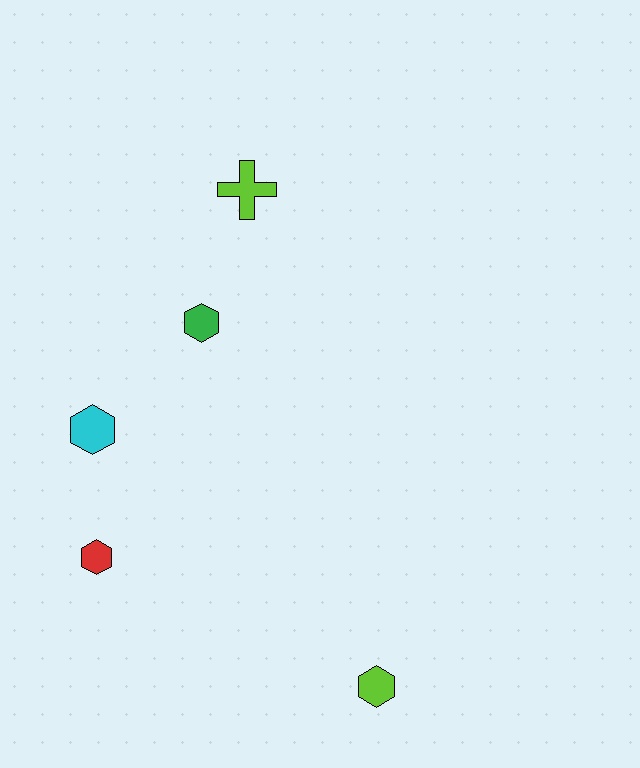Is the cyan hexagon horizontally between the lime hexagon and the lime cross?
No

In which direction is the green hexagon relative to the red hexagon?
The green hexagon is above the red hexagon.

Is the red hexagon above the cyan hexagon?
No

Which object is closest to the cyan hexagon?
The red hexagon is closest to the cyan hexagon.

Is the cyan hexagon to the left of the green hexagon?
Yes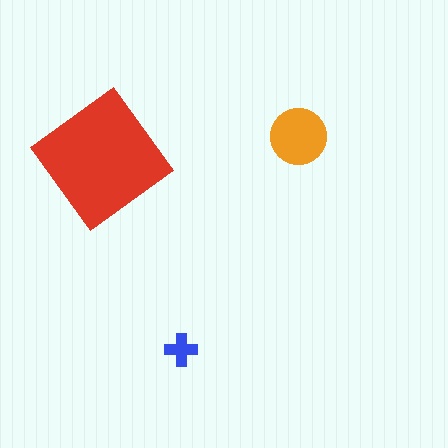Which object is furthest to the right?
The orange circle is rightmost.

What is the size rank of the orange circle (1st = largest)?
2nd.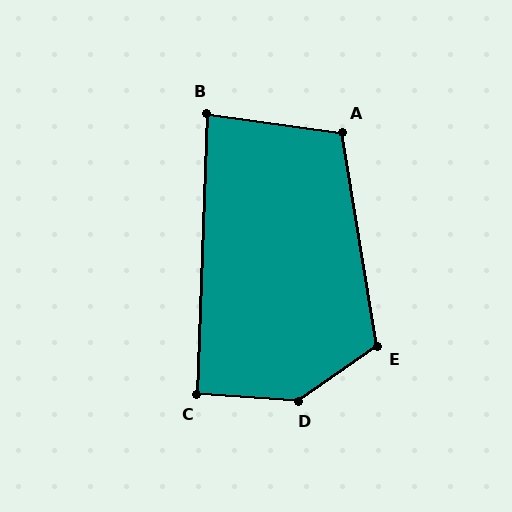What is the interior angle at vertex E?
Approximately 116 degrees (obtuse).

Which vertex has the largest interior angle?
D, at approximately 142 degrees.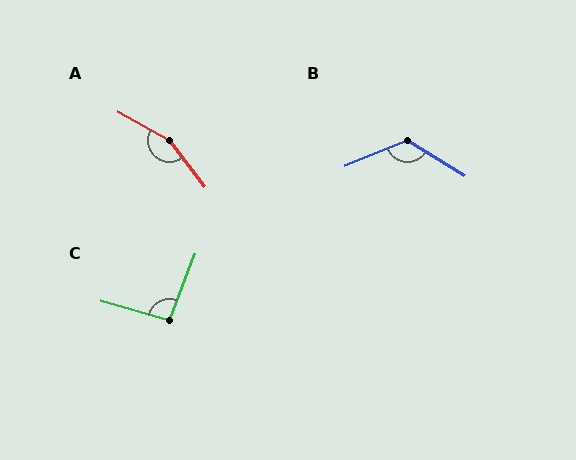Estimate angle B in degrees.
Approximately 126 degrees.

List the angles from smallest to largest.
C (96°), B (126°), A (157°).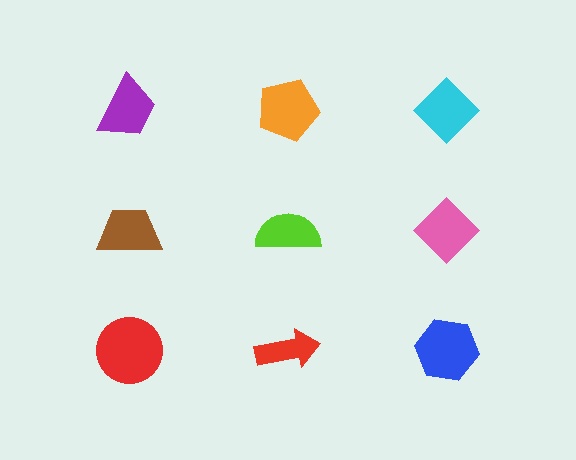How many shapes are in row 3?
3 shapes.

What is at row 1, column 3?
A cyan diamond.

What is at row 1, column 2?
An orange pentagon.